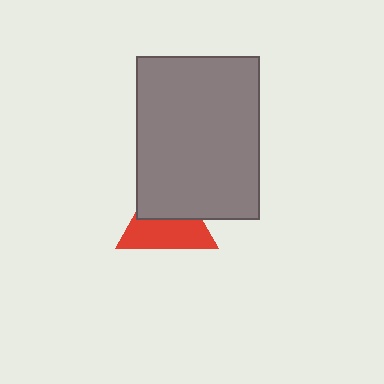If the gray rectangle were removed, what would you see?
You would see the complete red triangle.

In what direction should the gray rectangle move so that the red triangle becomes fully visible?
The gray rectangle should move up. That is the shortest direction to clear the overlap and leave the red triangle fully visible.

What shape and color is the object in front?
The object in front is a gray rectangle.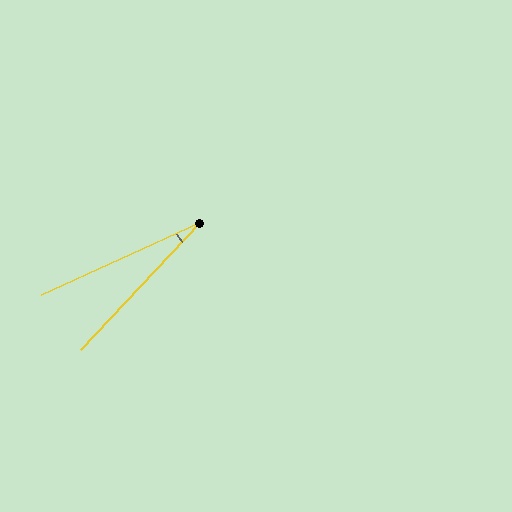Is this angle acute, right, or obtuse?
It is acute.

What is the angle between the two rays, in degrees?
Approximately 23 degrees.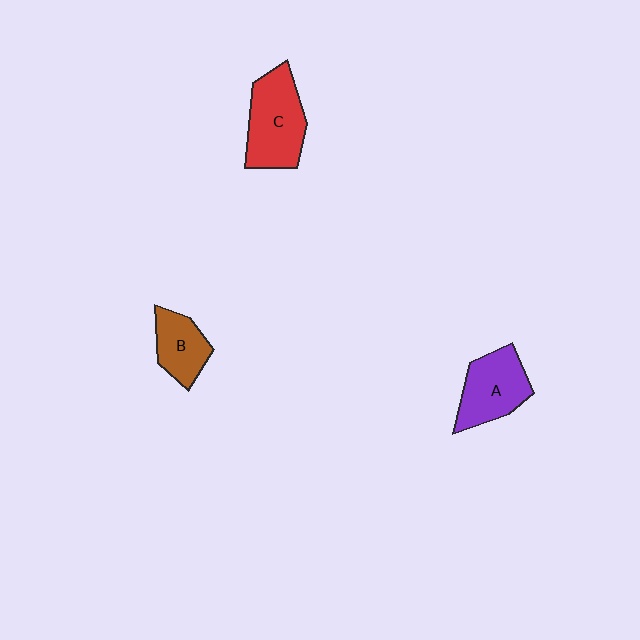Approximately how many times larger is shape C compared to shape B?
Approximately 1.6 times.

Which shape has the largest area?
Shape C (red).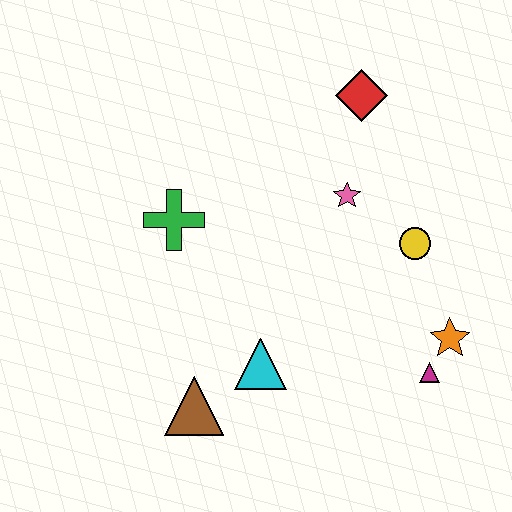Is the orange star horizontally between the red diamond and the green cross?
No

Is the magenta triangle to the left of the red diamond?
No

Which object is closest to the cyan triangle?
The brown triangle is closest to the cyan triangle.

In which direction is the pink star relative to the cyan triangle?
The pink star is above the cyan triangle.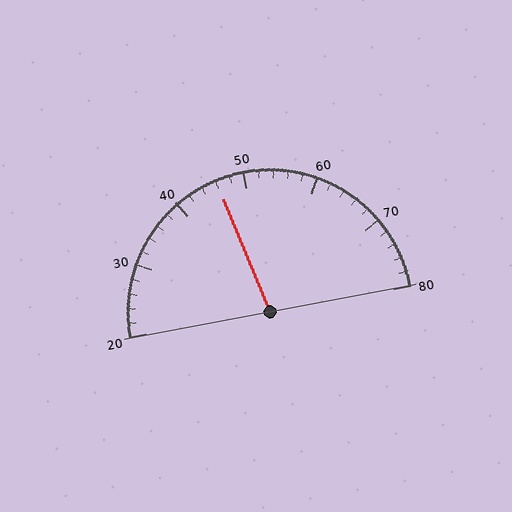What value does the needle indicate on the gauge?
The needle indicates approximately 46.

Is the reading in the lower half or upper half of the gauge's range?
The reading is in the lower half of the range (20 to 80).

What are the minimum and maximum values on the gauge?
The gauge ranges from 20 to 80.